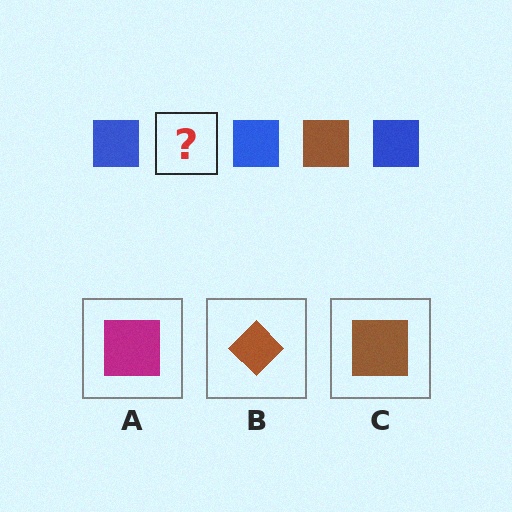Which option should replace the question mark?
Option C.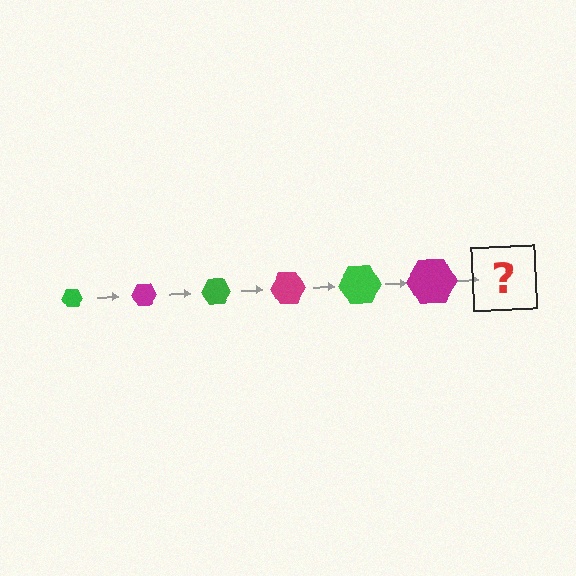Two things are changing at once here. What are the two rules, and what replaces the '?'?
The two rules are that the hexagon grows larger each step and the color cycles through green and magenta. The '?' should be a green hexagon, larger than the previous one.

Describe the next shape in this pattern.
It should be a green hexagon, larger than the previous one.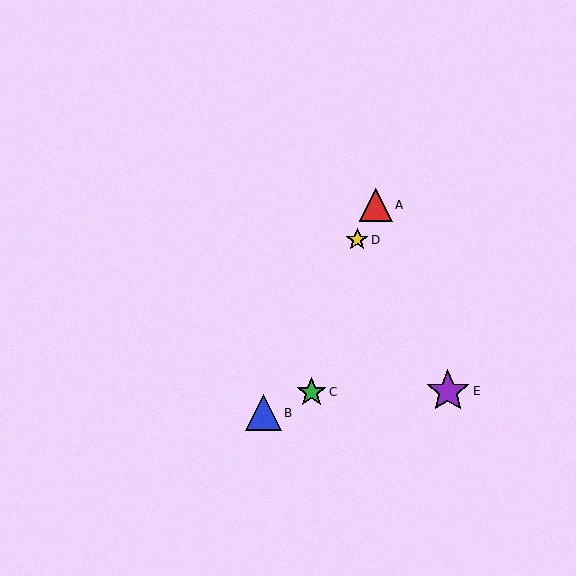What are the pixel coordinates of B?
Object B is at (264, 413).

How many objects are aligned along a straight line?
3 objects (A, B, D) are aligned along a straight line.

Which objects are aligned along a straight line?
Objects A, B, D are aligned along a straight line.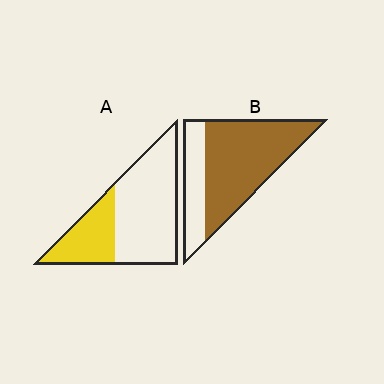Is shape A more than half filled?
No.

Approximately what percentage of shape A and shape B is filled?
A is approximately 30% and B is approximately 70%.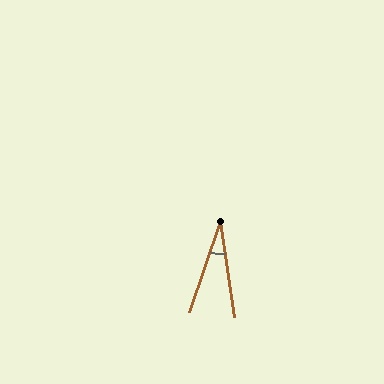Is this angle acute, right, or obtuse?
It is acute.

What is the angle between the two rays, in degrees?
Approximately 27 degrees.